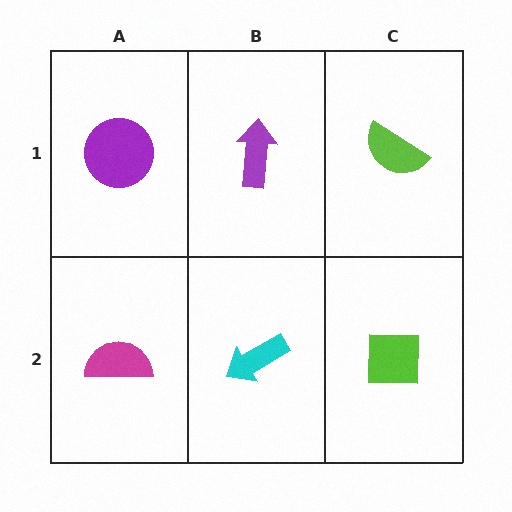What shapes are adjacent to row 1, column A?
A magenta semicircle (row 2, column A), a purple arrow (row 1, column B).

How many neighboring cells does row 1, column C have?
2.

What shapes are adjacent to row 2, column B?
A purple arrow (row 1, column B), a magenta semicircle (row 2, column A), a lime square (row 2, column C).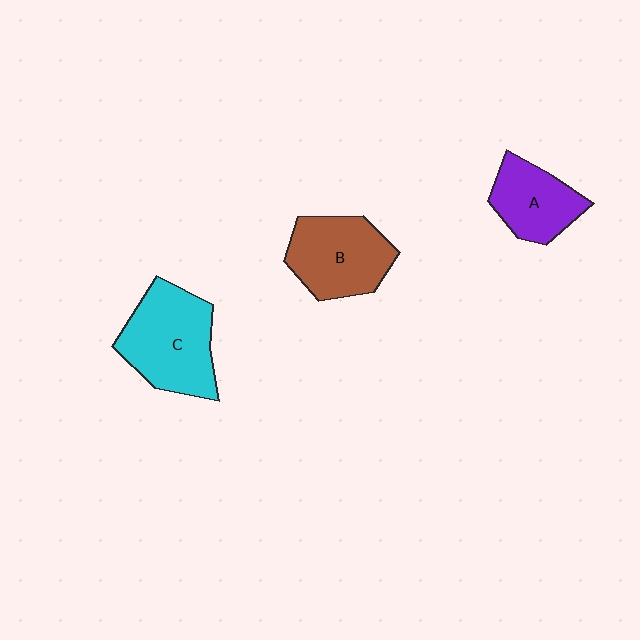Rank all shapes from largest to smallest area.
From largest to smallest: C (cyan), B (brown), A (purple).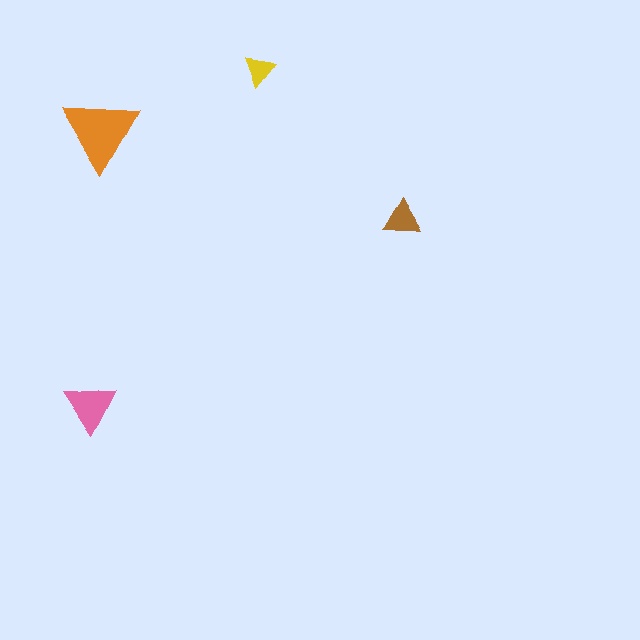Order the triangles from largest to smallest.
the orange one, the pink one, the brown one, the yellow one.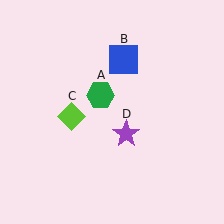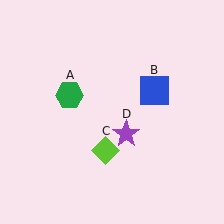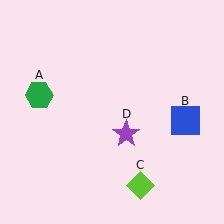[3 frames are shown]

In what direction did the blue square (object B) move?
The blue square (object B) moved down and to the right.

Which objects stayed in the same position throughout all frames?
Purple star (object D) remained stationary.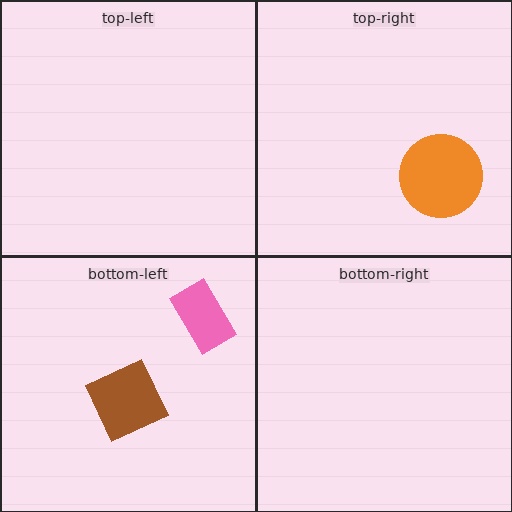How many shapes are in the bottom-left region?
2.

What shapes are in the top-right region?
The orange circle.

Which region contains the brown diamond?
The bottom-left region.